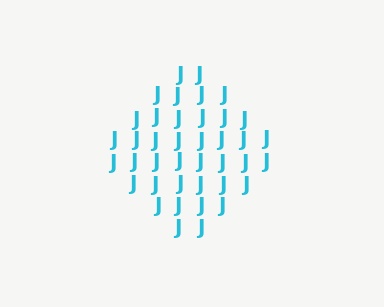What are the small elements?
The small elements are letter J's.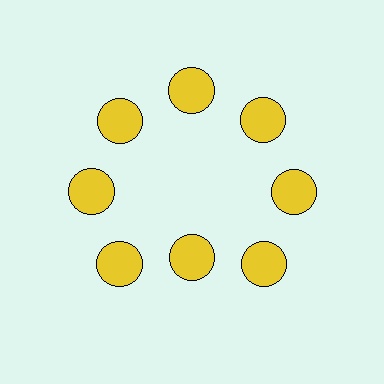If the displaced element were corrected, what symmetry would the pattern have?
It would have 8-fold rotational symmetry — the pattern would map onto itself every 45 degrees.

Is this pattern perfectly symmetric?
No. The 8 yellow circles are arranged in a ring, but one element near the 6 o'clock position is pulled inward toward the center, breaking the 8-fold rotational symmetry.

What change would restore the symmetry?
The symmetry would be restored by moving it outward, back onto the ring so that all 8 circles sit at equal angles and equal distance from the center.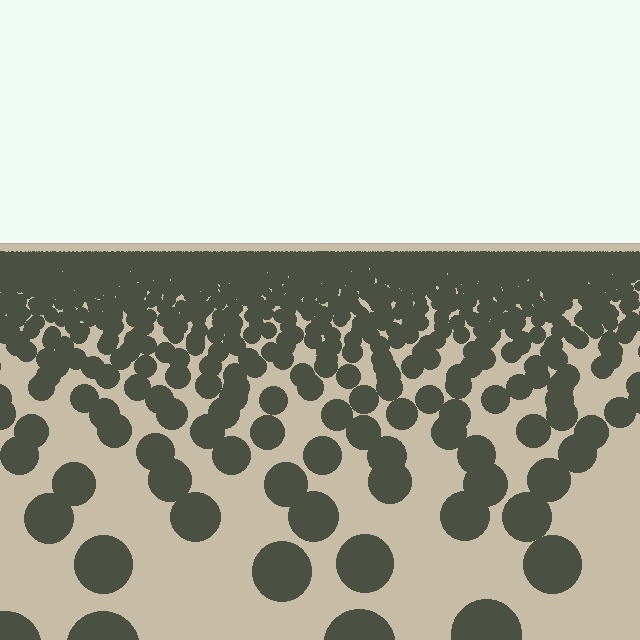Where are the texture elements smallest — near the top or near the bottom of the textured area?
Near the top.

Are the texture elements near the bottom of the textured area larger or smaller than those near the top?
Larger. Near the bottom, elements are closer to the viewer and appear at a bigger on-screen size.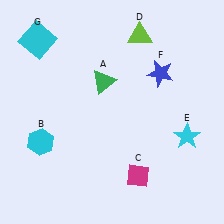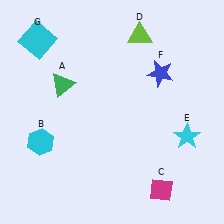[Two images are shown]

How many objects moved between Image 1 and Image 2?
2 objects moved between the two images.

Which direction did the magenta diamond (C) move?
The magenta diamond (C) moved right.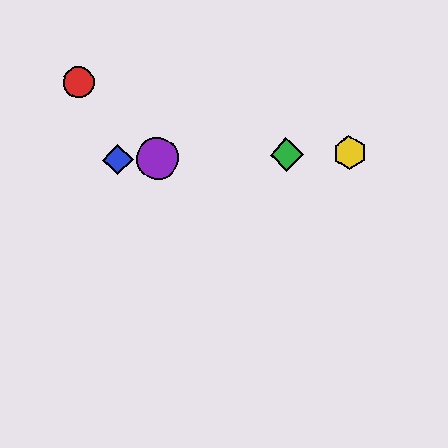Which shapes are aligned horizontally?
The blue diamond, the green diamond, the yellow hexagon, the purple circle are aligned horizontally.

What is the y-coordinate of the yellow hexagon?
The yellow hexagon is at y≈153.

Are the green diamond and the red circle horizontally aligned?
No, the green diamond is at y≈155 and the red circle is at y≈82.